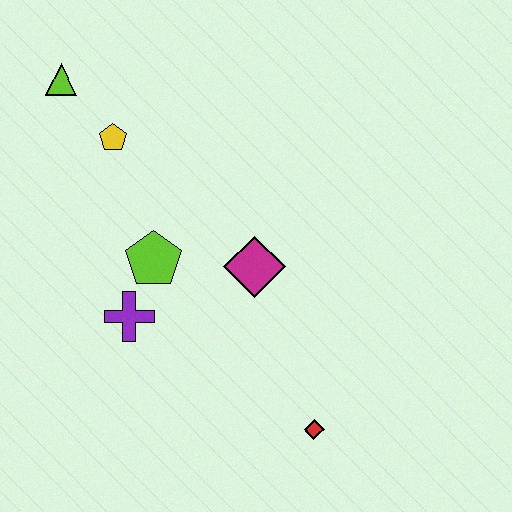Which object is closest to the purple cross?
The lime pentagon is closest to the purple cross.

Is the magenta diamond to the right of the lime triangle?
Yes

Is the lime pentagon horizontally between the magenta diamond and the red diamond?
No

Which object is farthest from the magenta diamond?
The lime triangle is farthest from the magenta diamond.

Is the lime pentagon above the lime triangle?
No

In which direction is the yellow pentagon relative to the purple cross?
The yellow pentagon is above the purple cross.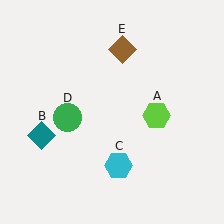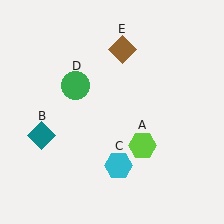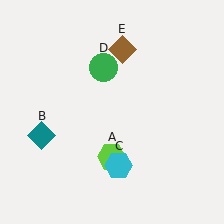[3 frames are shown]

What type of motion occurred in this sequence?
The lime hexagon (object A), green circle (object D) rotated clockwise around the center of the scene.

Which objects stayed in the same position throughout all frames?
Teal diamond (object B) and cyan hexagon (object C) and brown diamond (object E) remained stationary.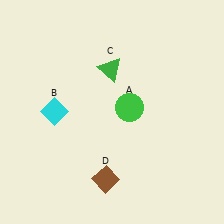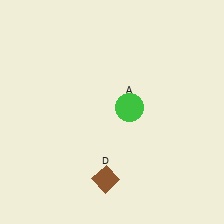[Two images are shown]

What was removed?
The cyan diamond (B), the green triangle (C) were removed in Image 2.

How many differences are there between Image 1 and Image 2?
There are 2 differences between the two images.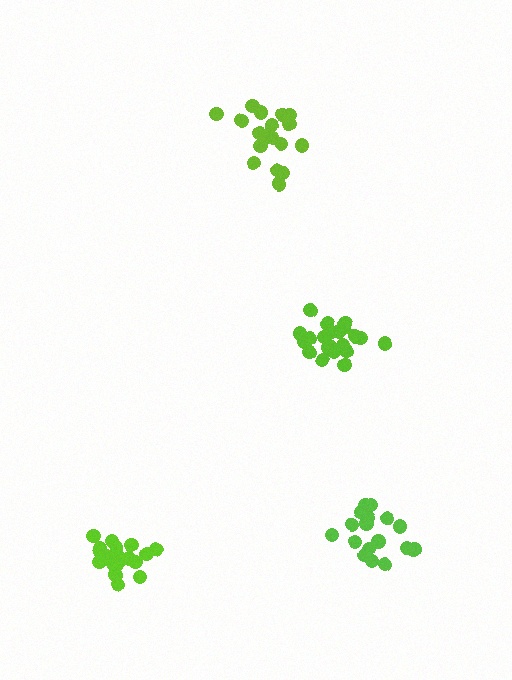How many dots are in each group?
Group 1: 21 dots, Group 2: 19 dots, Group 3: 21 dots, Group 4: 17 dots (78 total).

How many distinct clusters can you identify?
There are 4 distinct clusters.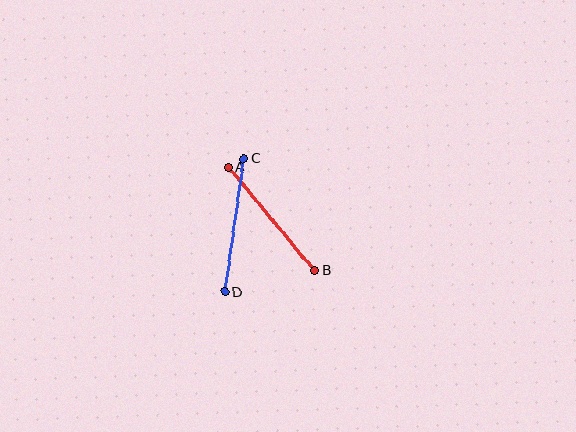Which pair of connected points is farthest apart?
Points C and D are farthest apart.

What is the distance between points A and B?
The distance is approximately 134 pixels.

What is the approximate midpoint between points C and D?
The midpoint is at approximately (234, 225) pixels.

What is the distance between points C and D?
The distance is approximately 135 pixels.